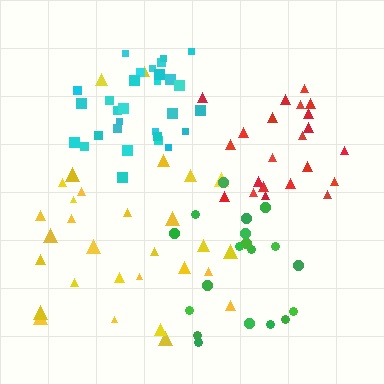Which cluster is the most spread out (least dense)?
Yellow.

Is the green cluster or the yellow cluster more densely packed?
Green.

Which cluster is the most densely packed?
Cyan.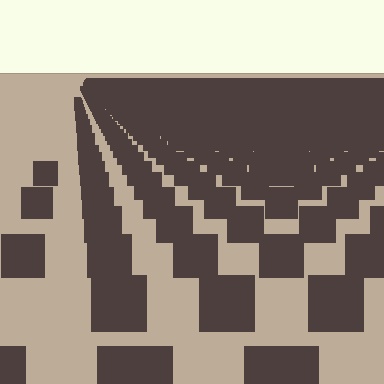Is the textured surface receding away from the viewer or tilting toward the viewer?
The surface is receding away from the viewer. Texture elements get smaller and denser toward the top.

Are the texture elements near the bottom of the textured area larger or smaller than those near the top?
Larger. Near the bottom, elements are closer to the viewer and appear at a bigger on-screen size.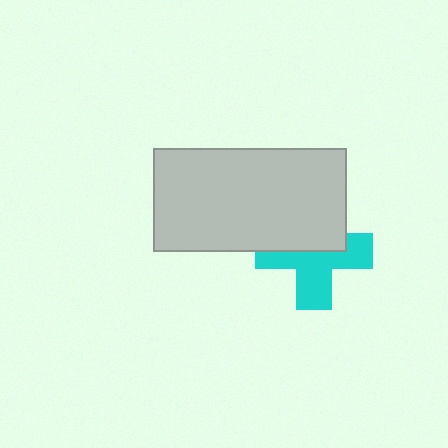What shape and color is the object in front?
The object in front is a light gray rectangle.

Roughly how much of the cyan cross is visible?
About half of it is visible (roughly 56%).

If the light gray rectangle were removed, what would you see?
You would see the complete cyan cross.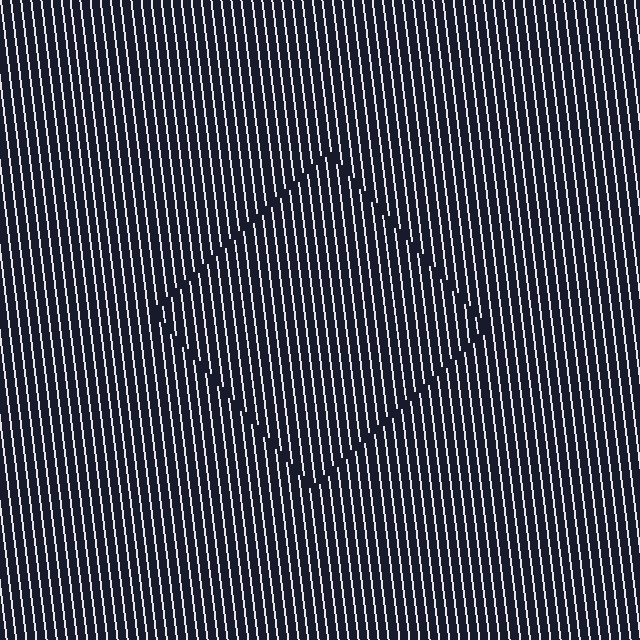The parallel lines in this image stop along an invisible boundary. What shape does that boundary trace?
An illusory square. The interior of the shape contains the same grating, shifted by half a period — the contour is defined by the phase discontinuity where line-ends from the inner and outer gratings abut.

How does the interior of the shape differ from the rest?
The interior of the shape contains the same grating, shifted by half a period — the contour is defined by the phase discontinuity where line-ends from the inner and outer gratings abut.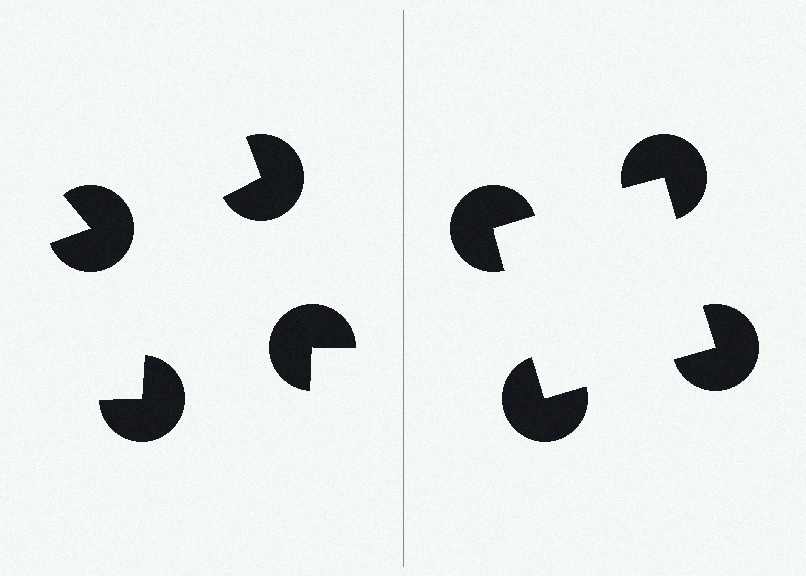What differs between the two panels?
The pac-man discs are positioned identically on both sides; only the wedge orientations differ. On the right they align to a square; on the left they are misaligned.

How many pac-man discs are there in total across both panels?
8 — 4 on each side.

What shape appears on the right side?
An illusory square.